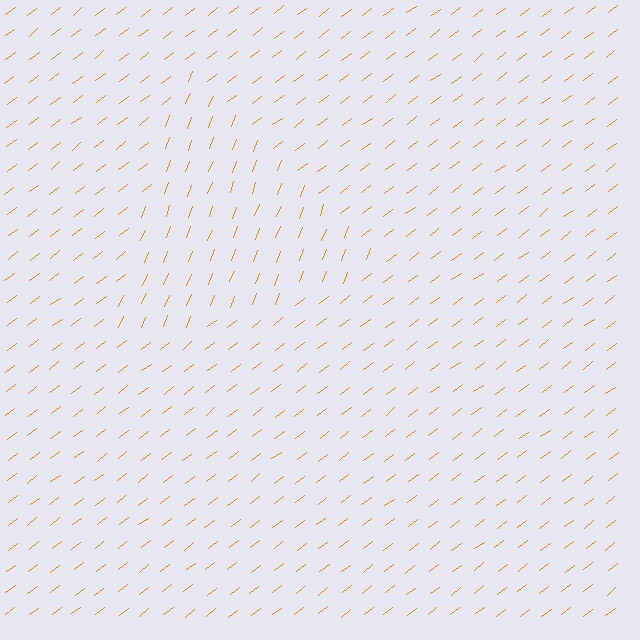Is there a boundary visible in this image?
Yes, there is a texture boundary formed by a change in line orientation.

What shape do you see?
I see a triangle.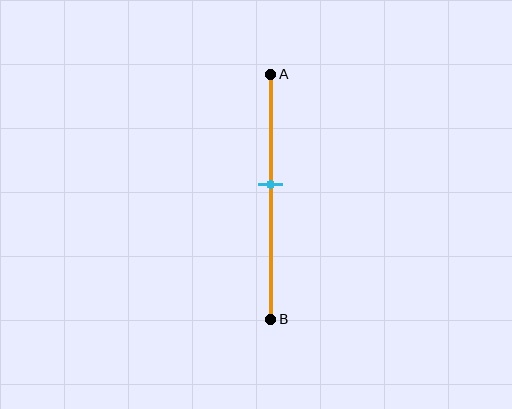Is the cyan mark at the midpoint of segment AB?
No, the mark is at about 45% from A, not at the 50% midpoint.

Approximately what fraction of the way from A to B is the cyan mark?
The cyan mark is approximately 45% of the way from A to B.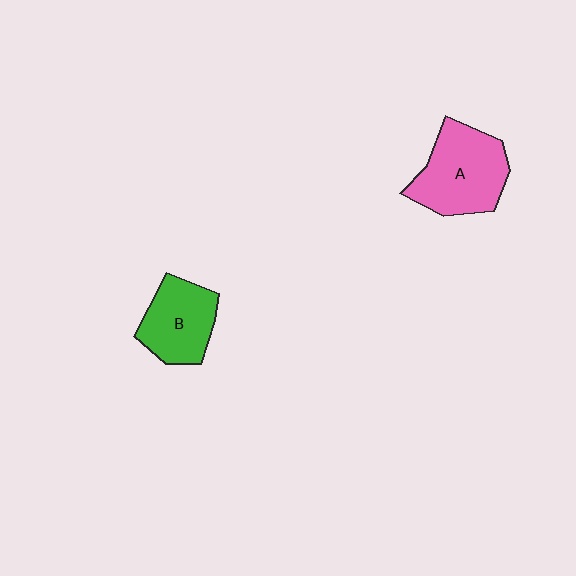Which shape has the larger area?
Shape A (pink).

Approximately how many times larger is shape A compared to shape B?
Approximately 1.3 times.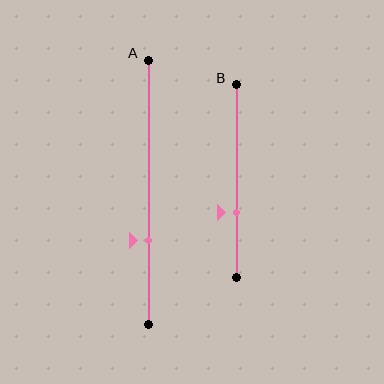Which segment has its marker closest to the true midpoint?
Segment B has its marker closest to the true midpoint.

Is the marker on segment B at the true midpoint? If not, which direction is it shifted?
No, the marker on segment B is shifted downward by about 16% of the segment length.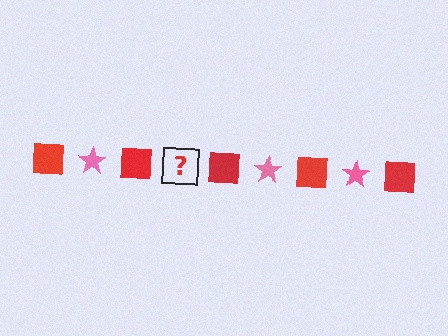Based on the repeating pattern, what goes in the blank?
The blank should be a pink star.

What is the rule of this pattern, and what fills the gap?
The rule is that the pattern alternates between red square and pink star. The gap should be filled with a pink star.